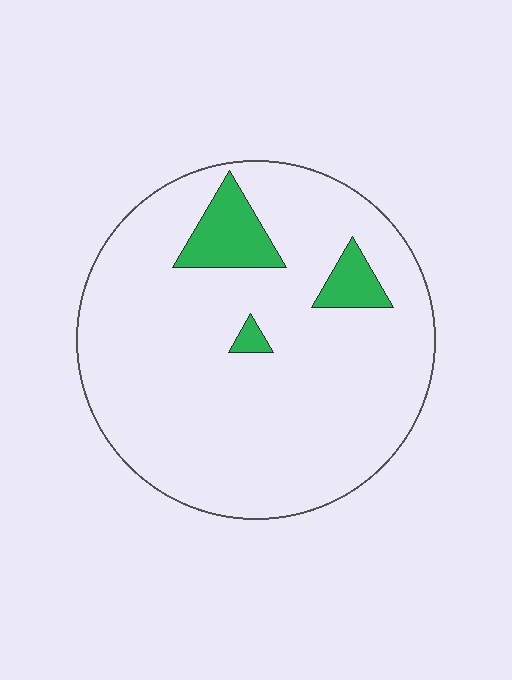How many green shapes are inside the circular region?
3.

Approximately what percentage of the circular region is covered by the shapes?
Approximately 10%.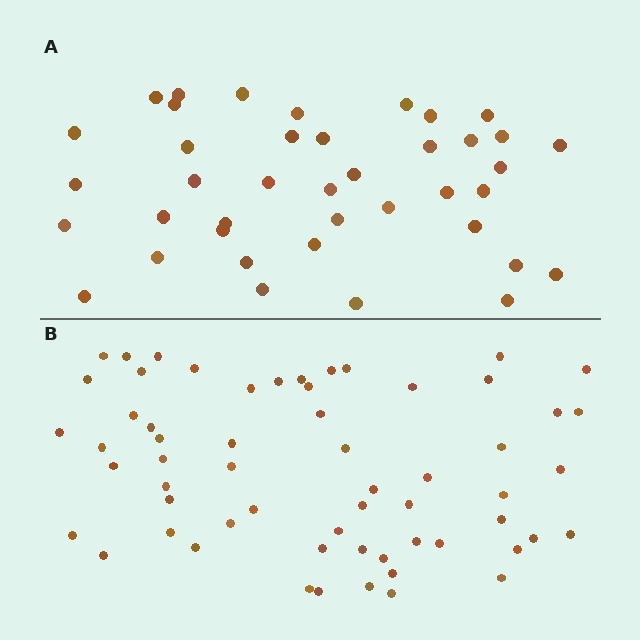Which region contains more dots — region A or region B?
Region B (the bottom region) has more dots.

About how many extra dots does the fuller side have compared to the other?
Region B has approximately 20 more dots than region A.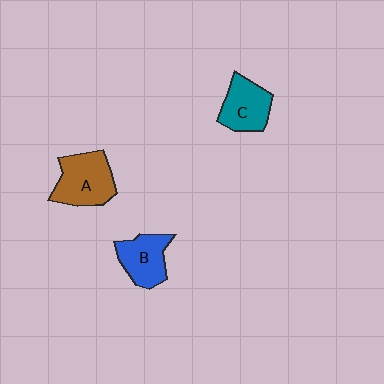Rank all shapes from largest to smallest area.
From largest to smallest: A (brown), C (teal), B (blue).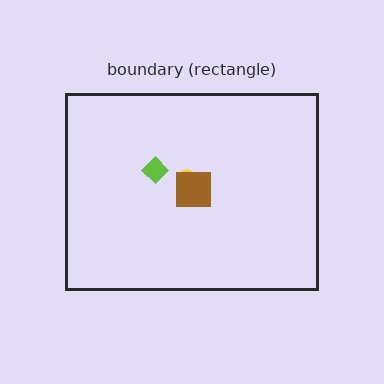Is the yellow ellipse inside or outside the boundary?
Inside.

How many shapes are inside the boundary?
3 inside, 0 outside.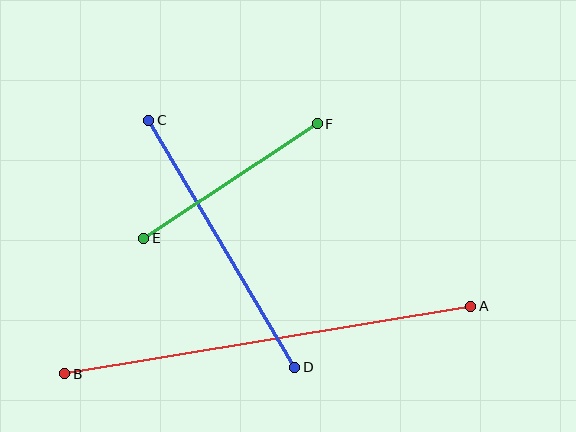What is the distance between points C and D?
The distance is approximately 287 pixels.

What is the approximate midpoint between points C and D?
The midpoint is at approximately (222, 244) pixels.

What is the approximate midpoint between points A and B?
The midpoint is at approximately (268, 340) pixels.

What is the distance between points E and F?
The distance is approximately 208 pixels.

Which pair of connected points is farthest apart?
Points A and B are farthest apart.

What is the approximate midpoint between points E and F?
The midpoint is at approximately (230, 181) pixels.